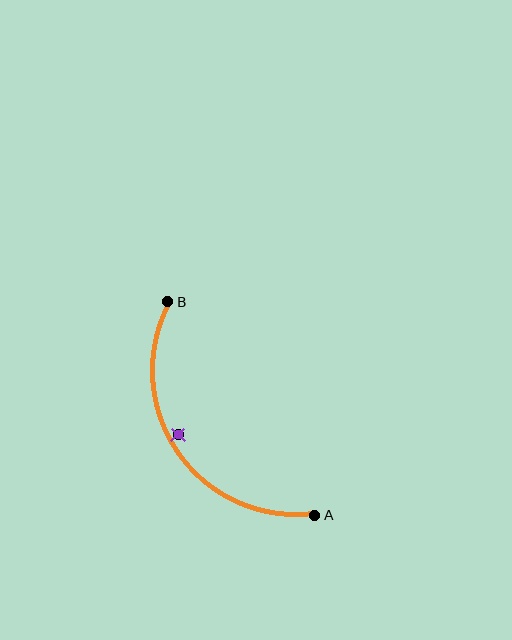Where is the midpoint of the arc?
The arc midpoint is the point on the curve farthest from the straight line joining A and B. It sits below and to the left of that line.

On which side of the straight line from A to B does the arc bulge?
The arc bulges below and to the left of the straight line connecting A and B.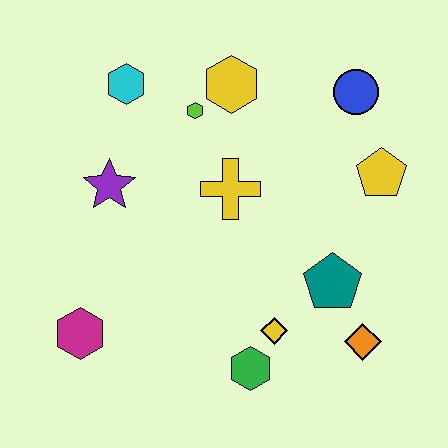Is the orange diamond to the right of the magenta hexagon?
Yes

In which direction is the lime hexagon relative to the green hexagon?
The lime hexagon is above the green hexagon.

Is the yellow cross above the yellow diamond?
Yes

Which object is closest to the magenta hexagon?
The purple star is closest to the magenta hexagon.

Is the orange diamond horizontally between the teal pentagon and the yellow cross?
No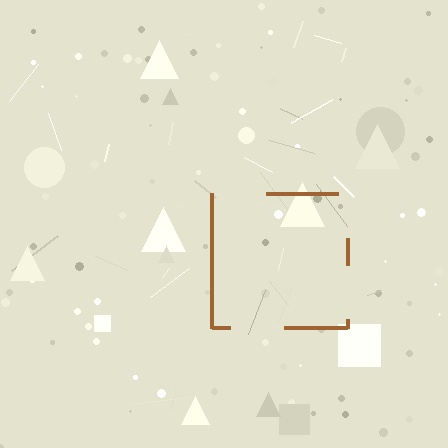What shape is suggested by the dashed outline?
The dashed outline suggests a square.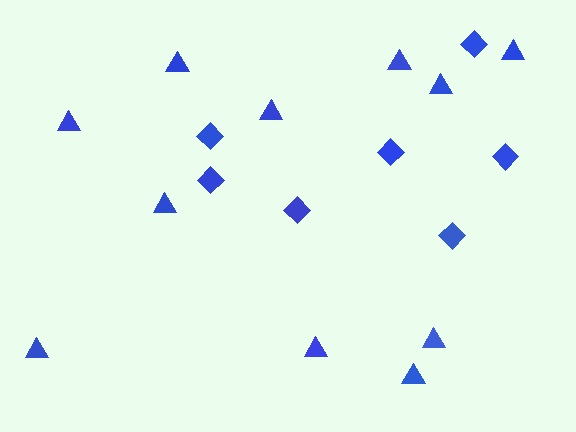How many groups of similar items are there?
There are 2 groups: one group of triangles (11) and one group of diamonds (7).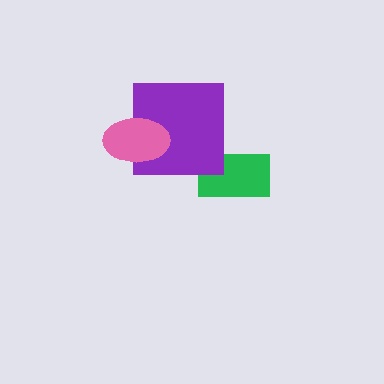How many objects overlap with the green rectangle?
1 object overlaps with the green rectangle.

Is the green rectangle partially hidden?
Yes, it is partially covered by another shape.